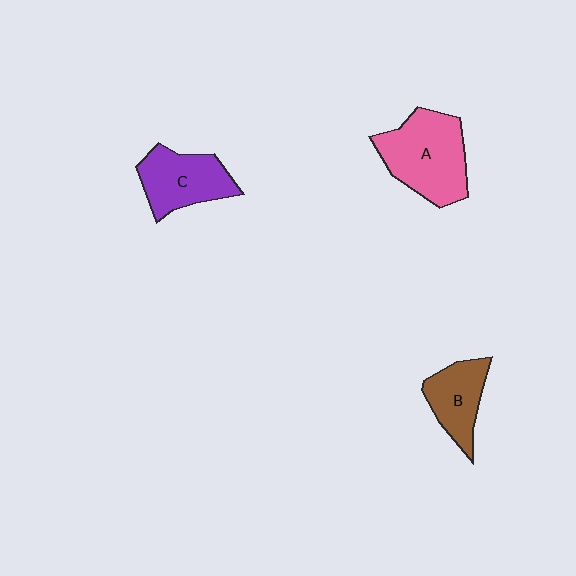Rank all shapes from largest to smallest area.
From largest to smallest: A (pink), C (purple), B (brown).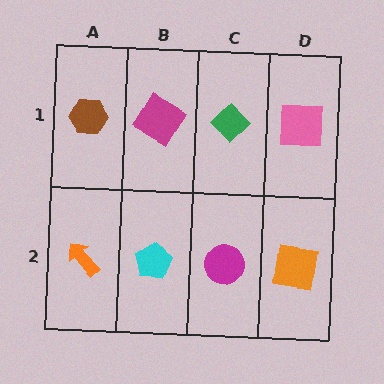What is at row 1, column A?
A brown hexagon.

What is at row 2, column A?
An orange arrow.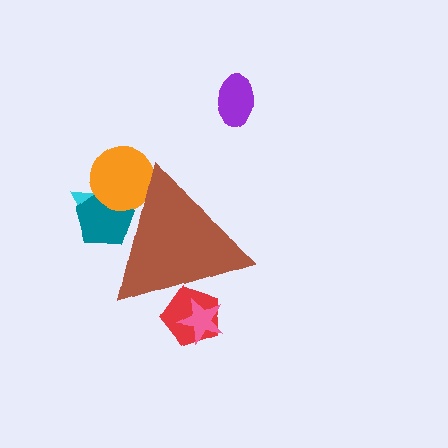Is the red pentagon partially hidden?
Yes, the red pentagon is partially hidden behind the brown triangle.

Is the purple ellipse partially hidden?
No, the purple ellipse is fully visible.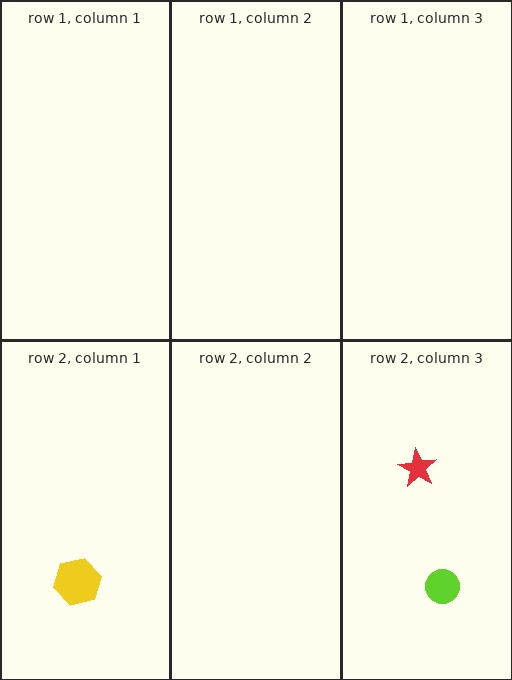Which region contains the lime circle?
The row 2, column 3 region.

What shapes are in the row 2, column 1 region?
The yellow hexagon.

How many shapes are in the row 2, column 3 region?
2.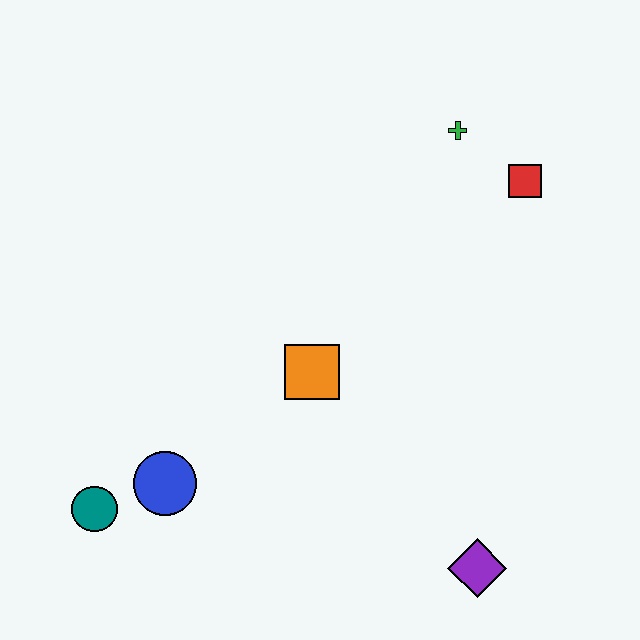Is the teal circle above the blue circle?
No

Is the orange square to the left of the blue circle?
No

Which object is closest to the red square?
The green cross is closest to the red square.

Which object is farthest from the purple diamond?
The green cross is farthest from the purple diamond.